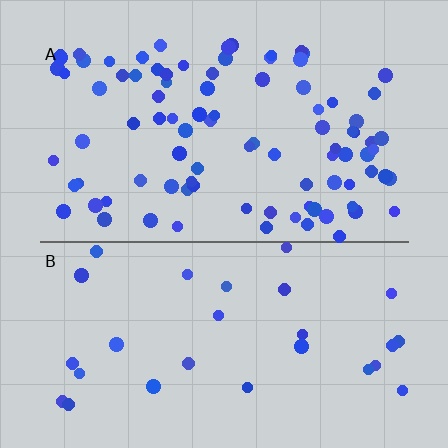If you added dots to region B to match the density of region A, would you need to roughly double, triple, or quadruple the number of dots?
Approximately triple.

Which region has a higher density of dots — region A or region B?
A (the top).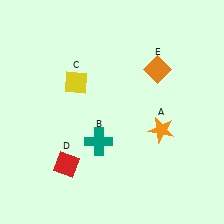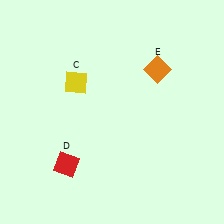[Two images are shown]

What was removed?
The teal cross (B), the orange star (A) were removed in Image 2.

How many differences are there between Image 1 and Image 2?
There are 2 differences between the two images.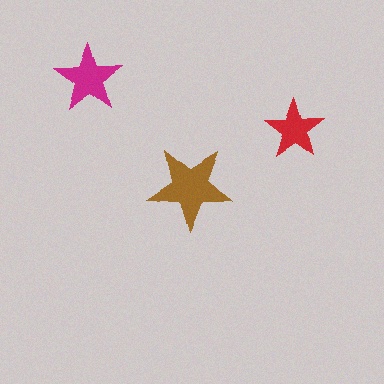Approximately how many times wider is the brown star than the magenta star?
About 1.5 times wider.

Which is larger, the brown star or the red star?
The brown one.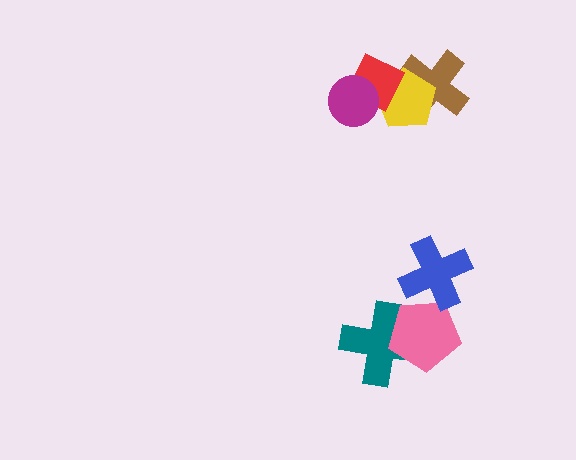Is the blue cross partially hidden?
No, no other shape covers it.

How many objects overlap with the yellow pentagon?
2 objects overlap with the yellow pentagon.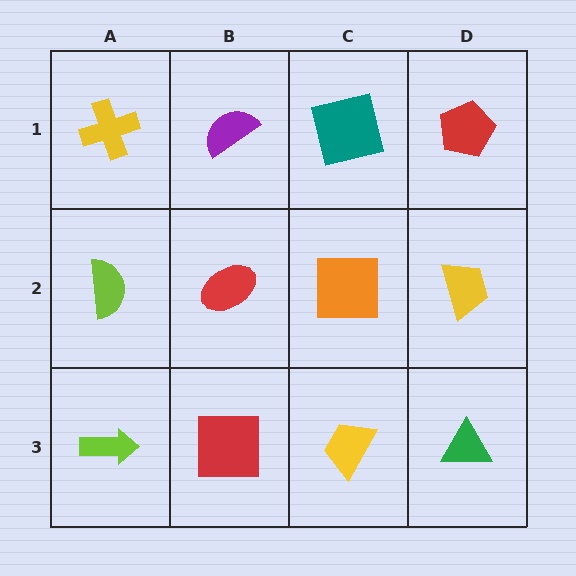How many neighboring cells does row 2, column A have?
3.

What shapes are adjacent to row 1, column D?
A yellow trapezoid (row 2, column D), a teal square (row 1, column C).